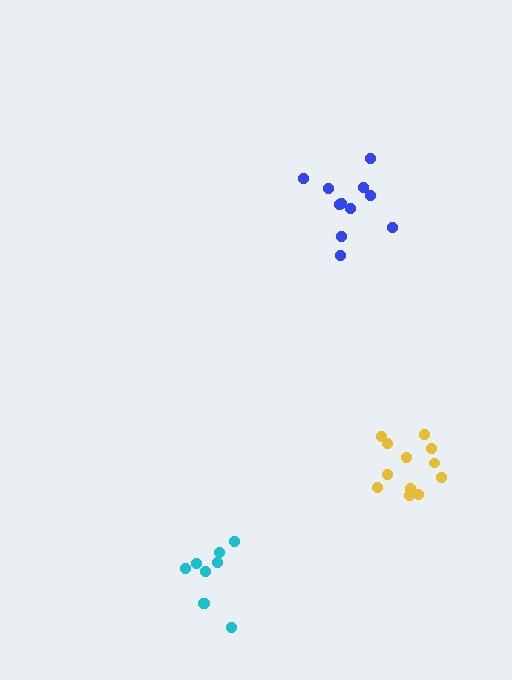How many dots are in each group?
Group 1: 12 dots, Group 2: 11 dots, Group 3: 9 dots (32 total).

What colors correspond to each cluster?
The clusters are colored: yellow, blue, cyan.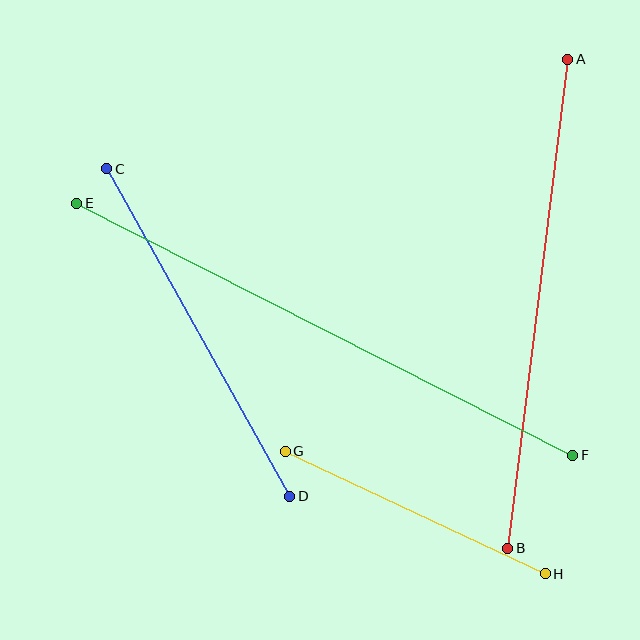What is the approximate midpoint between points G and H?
The midpoint is at approximately (415, 513) pixels.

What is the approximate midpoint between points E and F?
The midpoint is at approximately (325, 329) pixels.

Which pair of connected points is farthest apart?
Points E and F are farthest apart.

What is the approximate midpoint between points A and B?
The midpoint is at approximately (538, 304) pixels.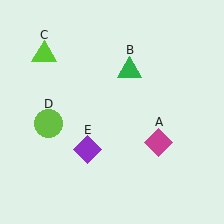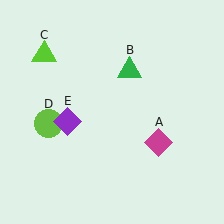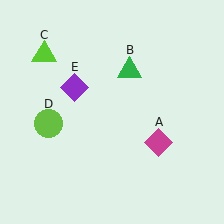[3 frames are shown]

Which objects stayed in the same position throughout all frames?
Magenta diamond (object A) and green triangle (object B) and lime triangle (object C) and lime circle (object D) remained stationary.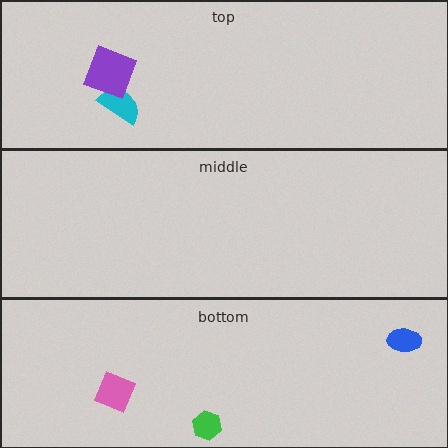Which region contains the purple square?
The top region.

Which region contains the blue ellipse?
The bottom region.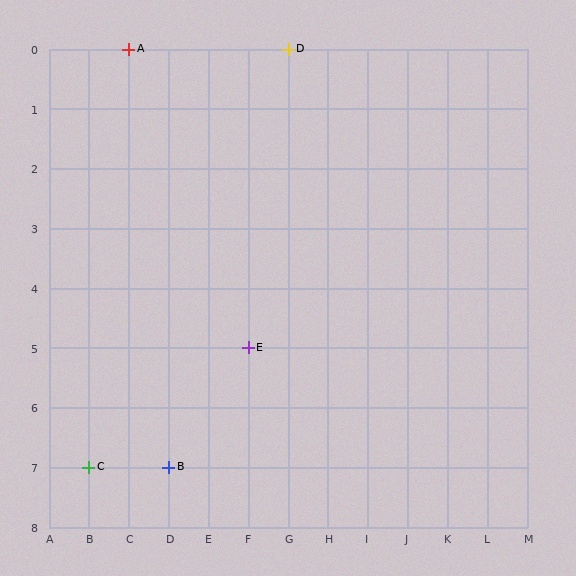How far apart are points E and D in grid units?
Points E and D are 1 column and 5 rows apart (about 5.1 grid units diagonally).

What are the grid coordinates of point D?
Point D is at grid coordinates (G, 0).